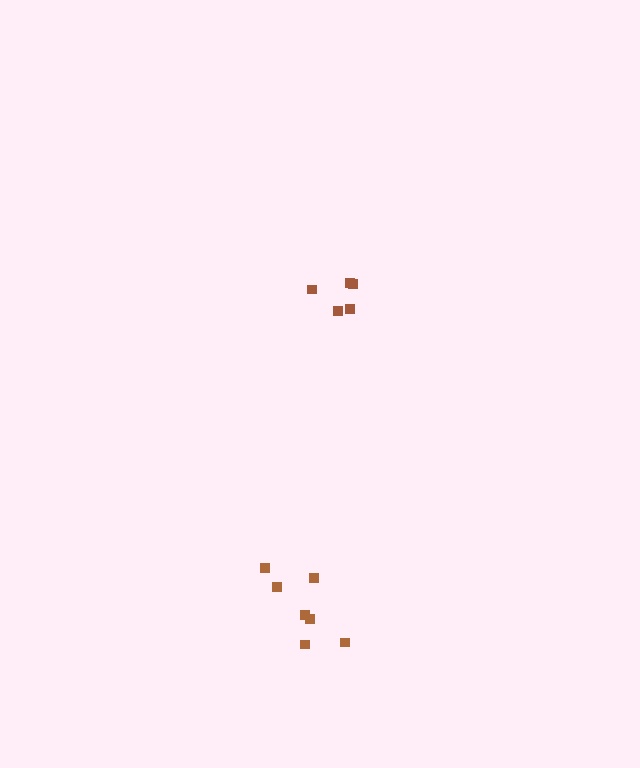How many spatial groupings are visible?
There are 2 spatial groupings.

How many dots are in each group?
Group 1: 7 dots, Group 2: 5 dots (12 total).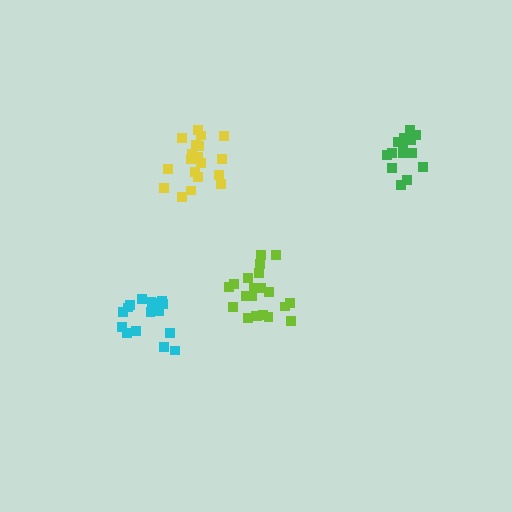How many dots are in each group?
Group 1: 21 dots, Group 2: 20 dots, Group 3: 16 dots, Group 4: 15 dots (72 total).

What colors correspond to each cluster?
The clusters are colored: lime, yellow, cyan, green.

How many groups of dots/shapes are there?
There are 4 groups.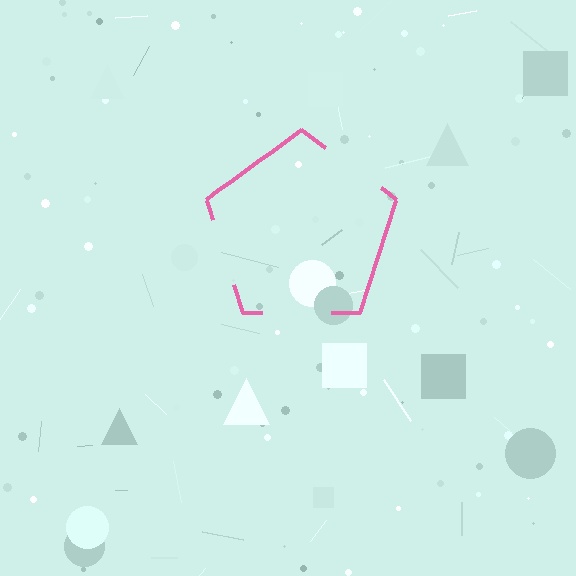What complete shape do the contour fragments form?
The contour fragments form a pentagon.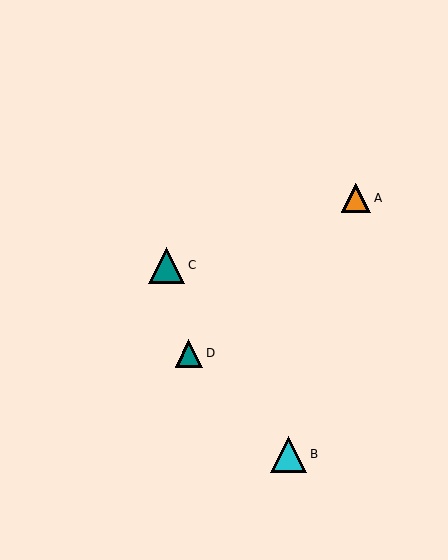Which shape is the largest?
The cyan triangle (labeled B) is the largest.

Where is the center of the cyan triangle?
The center of the cyan triangle is at (289, 454).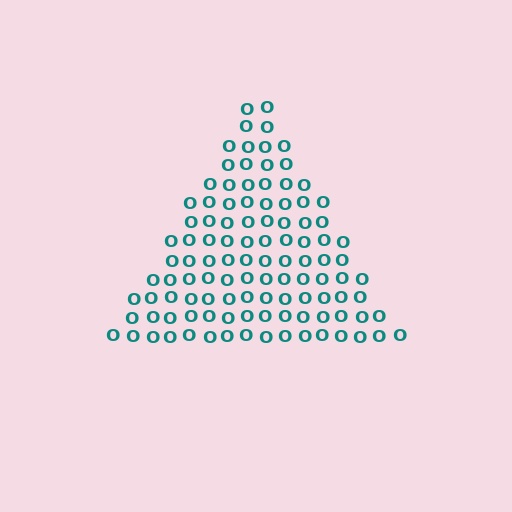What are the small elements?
The small elements are letter O's.